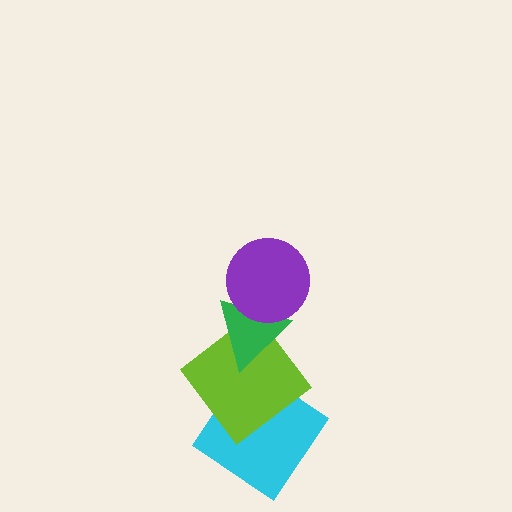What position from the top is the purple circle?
The purple circle is 1st from the top.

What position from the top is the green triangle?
The green triangle is 2nd from the top.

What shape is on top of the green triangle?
The purple circle is on top of the green triangle.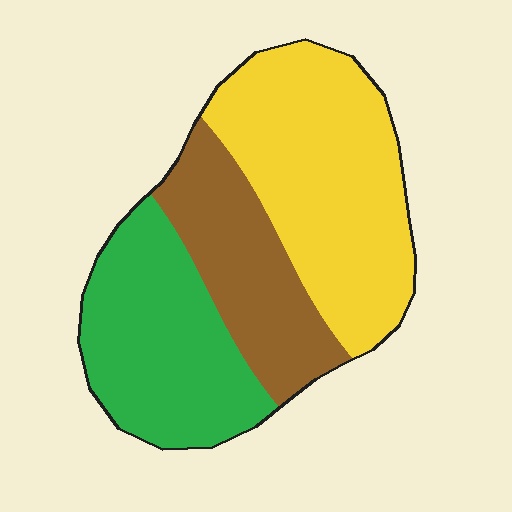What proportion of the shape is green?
Green takes up about one third (1/3) of the shape.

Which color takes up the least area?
Brown, at roughly 25%.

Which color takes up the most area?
Yellow, at roughly 45%.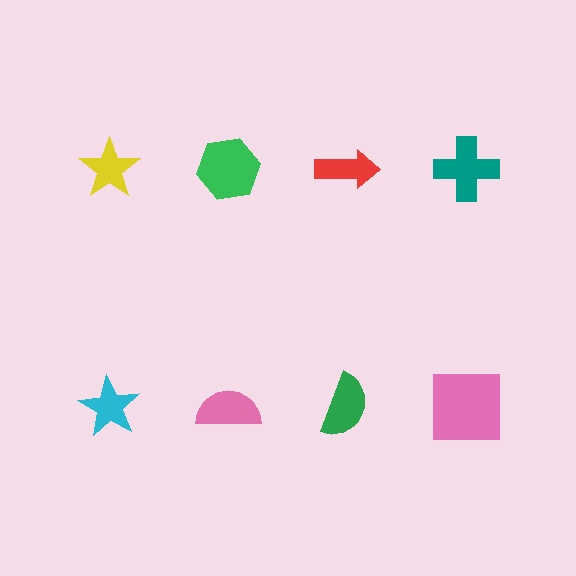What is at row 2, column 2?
A pink semicircle.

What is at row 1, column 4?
A teal cross.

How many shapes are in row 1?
4 shapes.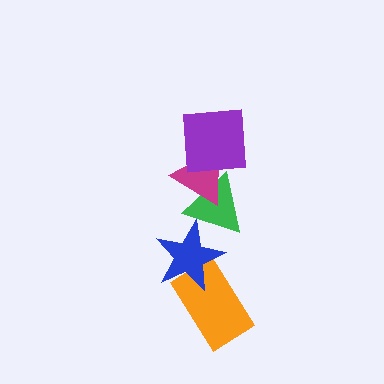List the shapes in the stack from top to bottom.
From top to bottom: the purple square, the magenta triangle, the green triangle, the blue star, the orange rectangle.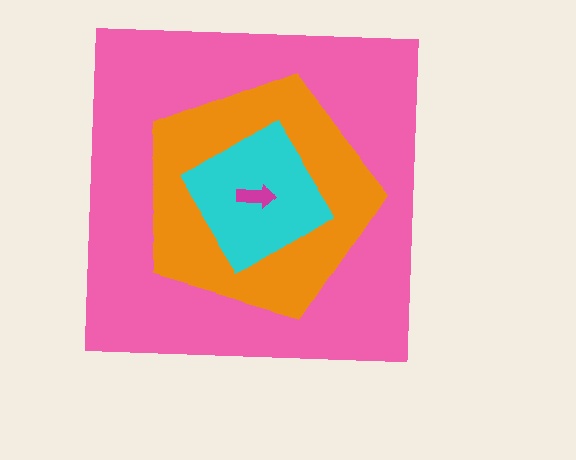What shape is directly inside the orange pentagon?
The cyan diamond.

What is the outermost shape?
The pink square.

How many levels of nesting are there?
4.